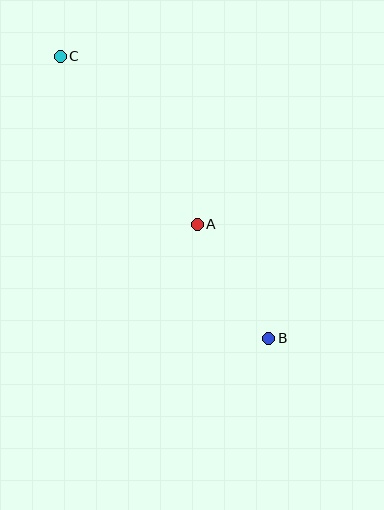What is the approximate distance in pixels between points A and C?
The distance between A and C is approximately 217 pixels.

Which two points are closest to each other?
Points A and B are closest to each other.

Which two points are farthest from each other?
Points B and C are farthest from each other.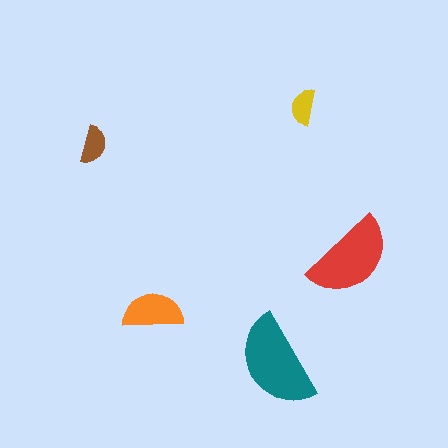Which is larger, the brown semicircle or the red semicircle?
The red one.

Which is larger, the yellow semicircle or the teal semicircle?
The teal one.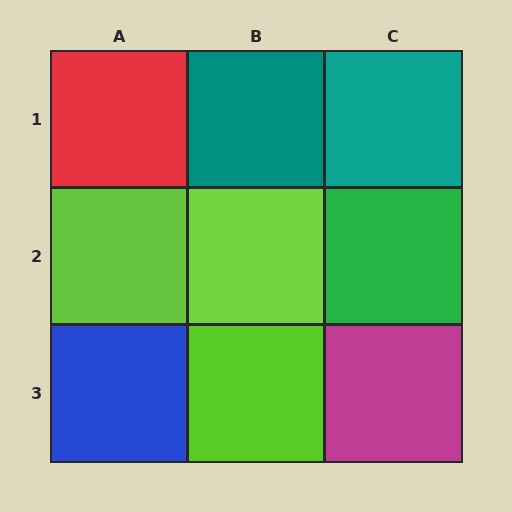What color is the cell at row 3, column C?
Magenta.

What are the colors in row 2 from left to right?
Lime, lime, green.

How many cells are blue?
1 cell is blue.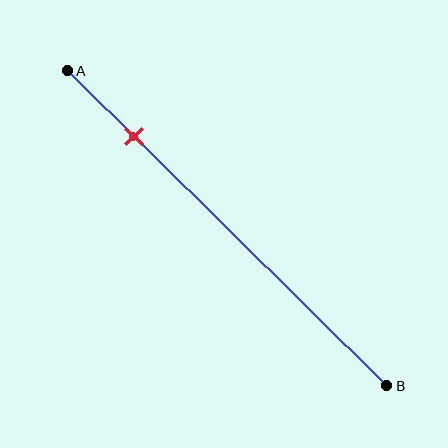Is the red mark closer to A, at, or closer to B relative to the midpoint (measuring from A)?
The red mark is closer to point A than the midpoint of segment AB.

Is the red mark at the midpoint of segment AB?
No, the mark is at about 20% from A, not at the 50% midpoint.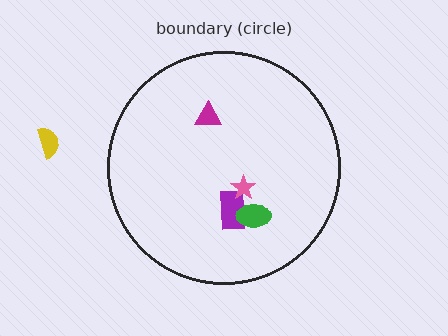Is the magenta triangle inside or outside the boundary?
Inside.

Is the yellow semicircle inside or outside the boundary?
Outside.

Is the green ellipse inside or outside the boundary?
Inside.